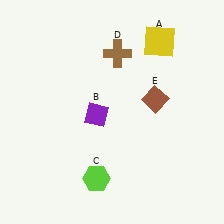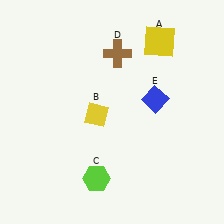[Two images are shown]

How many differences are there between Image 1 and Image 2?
There are 2 differences between the two images.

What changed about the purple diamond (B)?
In Image 1, B is purple. In Image 2, it changed to yellow.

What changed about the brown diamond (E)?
In Image 1, E is brown. In Image 2, it changed to blue.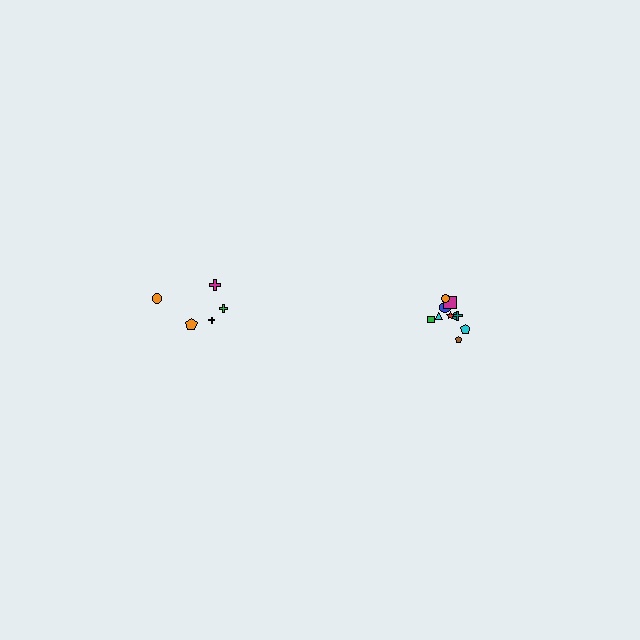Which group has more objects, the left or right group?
The right group.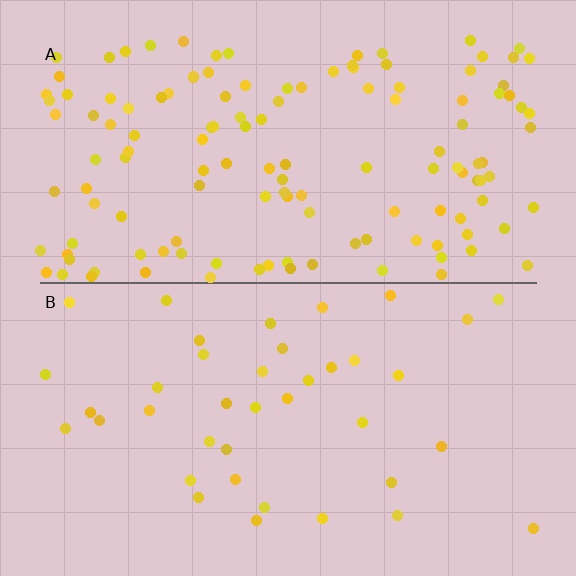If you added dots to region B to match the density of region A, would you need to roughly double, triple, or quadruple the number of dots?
Approximately triple.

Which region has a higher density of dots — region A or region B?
A (the top).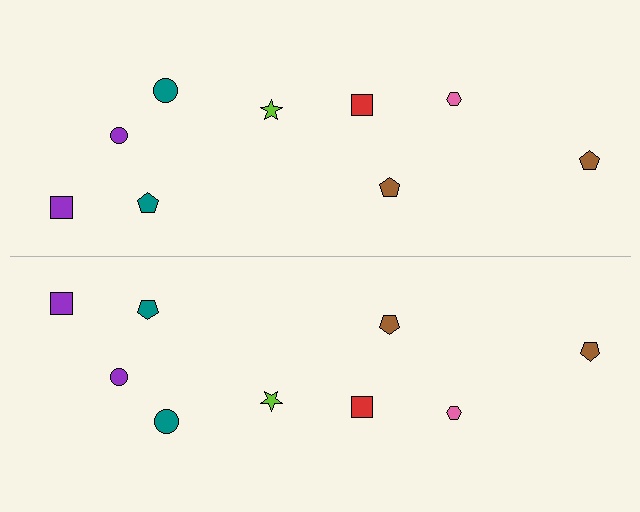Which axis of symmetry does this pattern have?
The pattern has a horizontal axis of symmetry running through the center of the image.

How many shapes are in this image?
There are 18 shapes in this image.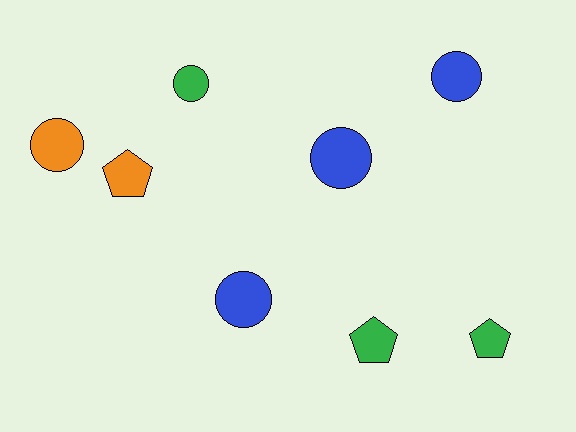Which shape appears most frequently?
Circle, with 5 objects.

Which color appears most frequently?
Blue, with 3 objects.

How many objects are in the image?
There are 8 objects.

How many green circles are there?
There is 1 green circle.